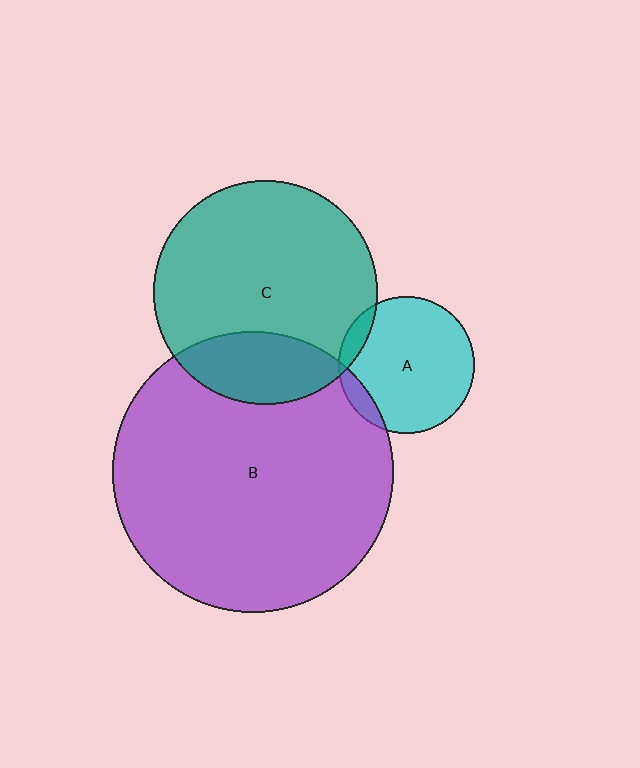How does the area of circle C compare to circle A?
Approximately 2.7 times.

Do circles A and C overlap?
Yes.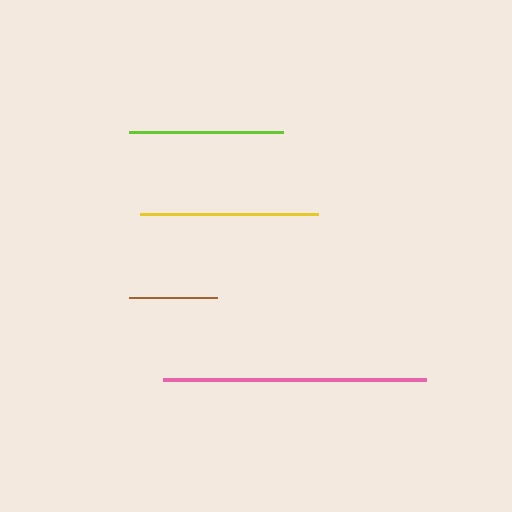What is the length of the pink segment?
The pink segment is approximately 263 pixels long.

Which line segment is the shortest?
The brown line is the shortest at approximately 87 pixels.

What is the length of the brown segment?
The brown segment is approximately 87 pixels long.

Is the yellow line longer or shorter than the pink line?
The pink line is longer than the yellow line.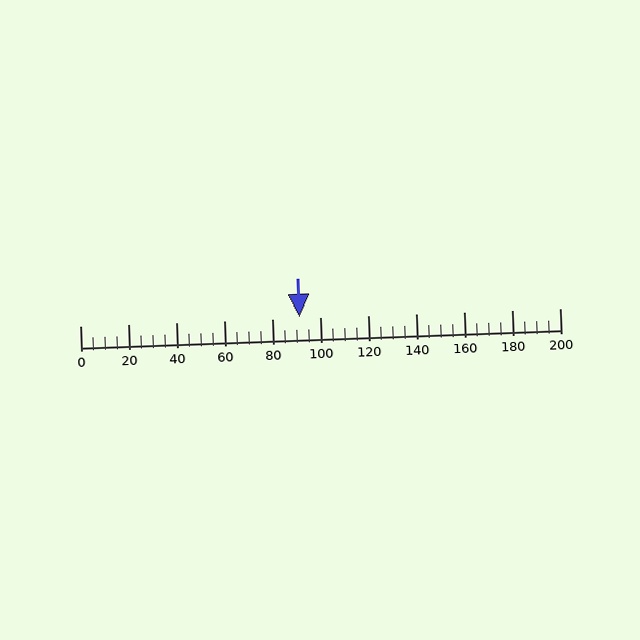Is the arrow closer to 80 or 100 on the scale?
The arrow is closer to 100.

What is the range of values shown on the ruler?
The ruler shows values from 0 to 200.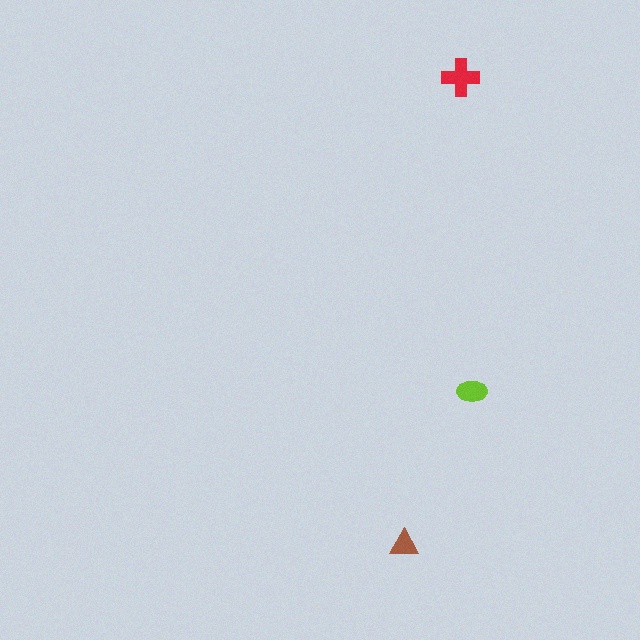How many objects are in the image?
There are 3 objects in the image.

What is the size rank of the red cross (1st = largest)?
1st.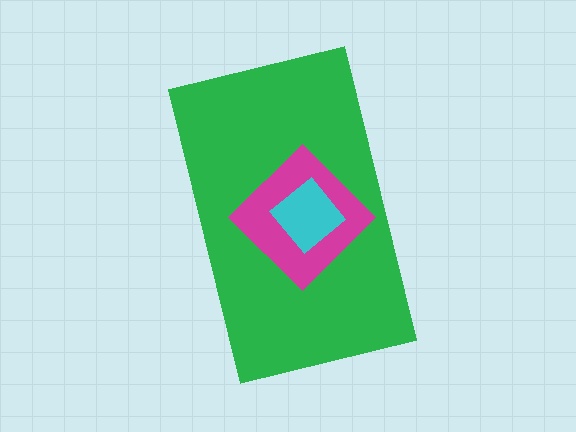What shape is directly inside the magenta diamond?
The cyan diamond.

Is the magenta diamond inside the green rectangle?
Yes.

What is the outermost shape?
The green rectangle.